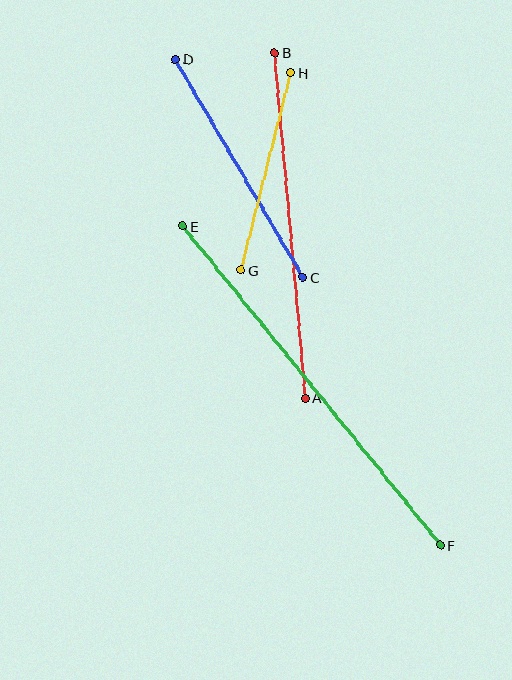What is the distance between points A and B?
The distance is approximately 347 pixels.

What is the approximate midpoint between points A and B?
The midpoint is at approximately (290, 225) pixels.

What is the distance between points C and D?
The distance is approximately 253 pixels.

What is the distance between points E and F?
The distance is approximately 410 pixels.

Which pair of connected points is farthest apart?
Points E and F are farthest apart.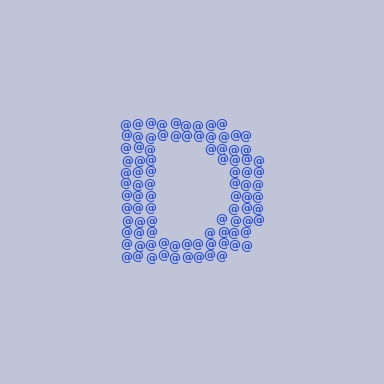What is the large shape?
The large shape is the letter D.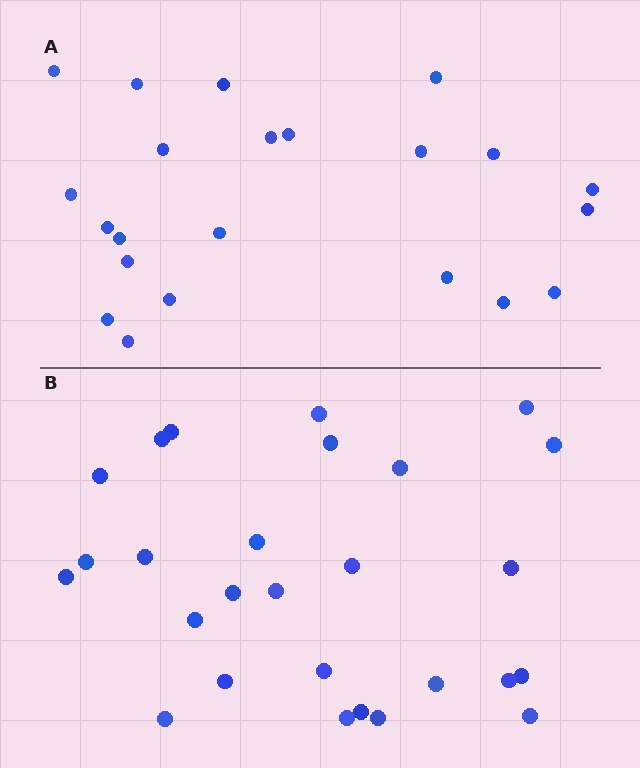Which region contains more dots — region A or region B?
Region B (the bottom region) has more dots.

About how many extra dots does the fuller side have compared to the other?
Region B has about 5 more dots than region A.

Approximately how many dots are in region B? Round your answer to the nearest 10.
About 30 dots. (The exact count is 27, which rounds to 30.)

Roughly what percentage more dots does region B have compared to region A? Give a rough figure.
About 25% more.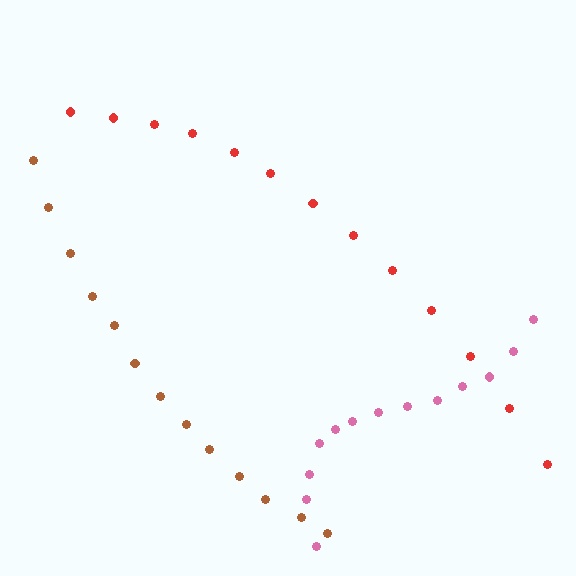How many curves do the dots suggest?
There are 3 distinct paths.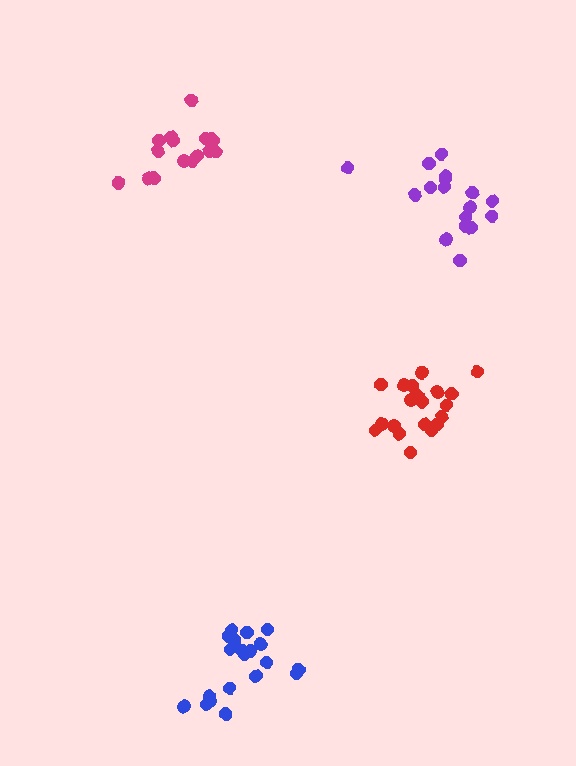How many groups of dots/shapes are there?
There are 4 groups.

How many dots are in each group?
Group 1: 17 dots, Group 2: 20 dots, Group 3: 20 dots, Group 4: 17 dots (74 total).